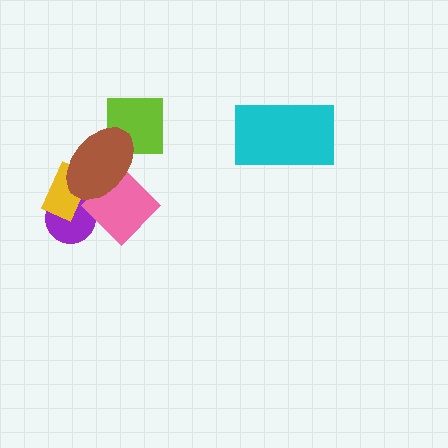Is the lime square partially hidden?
Yes, it is partially covered by another shape.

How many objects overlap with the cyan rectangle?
0 objects overlap with the cyan rectangle.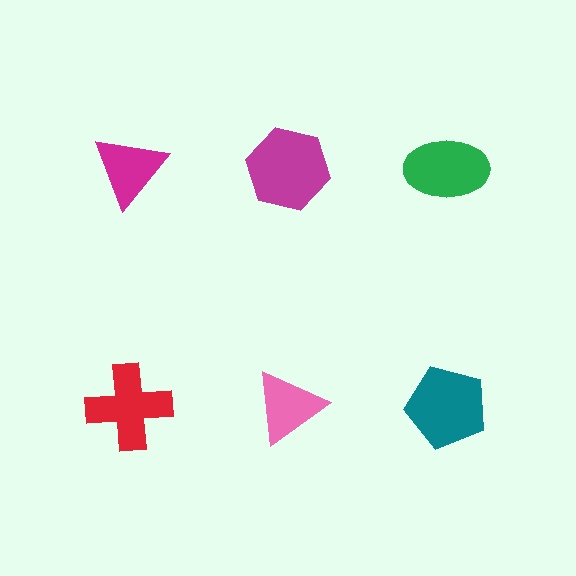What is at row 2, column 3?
A teal pentagon.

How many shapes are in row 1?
3 shapes.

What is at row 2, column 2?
A pink triangle.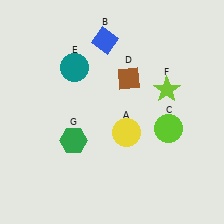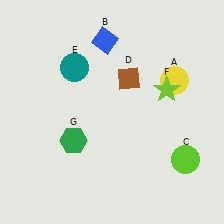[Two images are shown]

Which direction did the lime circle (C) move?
The lime circle (C) moved down.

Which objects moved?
The objects that moved are: the yellow circle (A), the lime circle (C).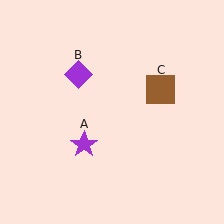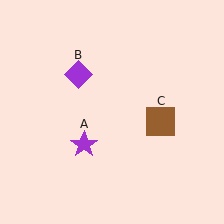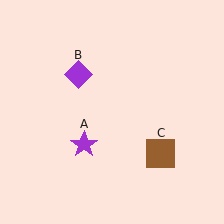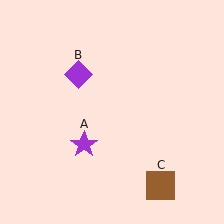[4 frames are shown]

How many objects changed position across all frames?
1 object changed position: brown square (object C).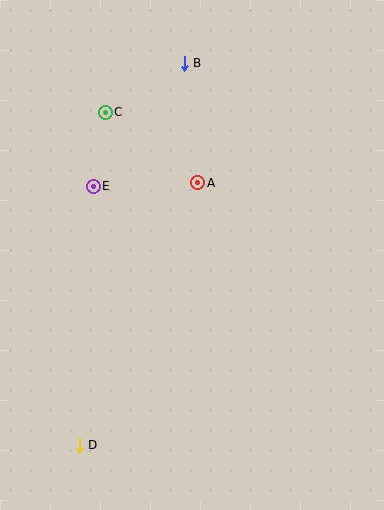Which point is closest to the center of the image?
Point A at (198, 183) is closest to the center.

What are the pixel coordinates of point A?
Point A is at (198, 183).